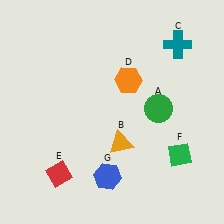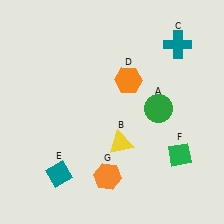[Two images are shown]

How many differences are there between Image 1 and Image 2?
There are 3 differences between the two images.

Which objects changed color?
B changed from orange to yellow. E changed from red to teal. G changed from blue to orange.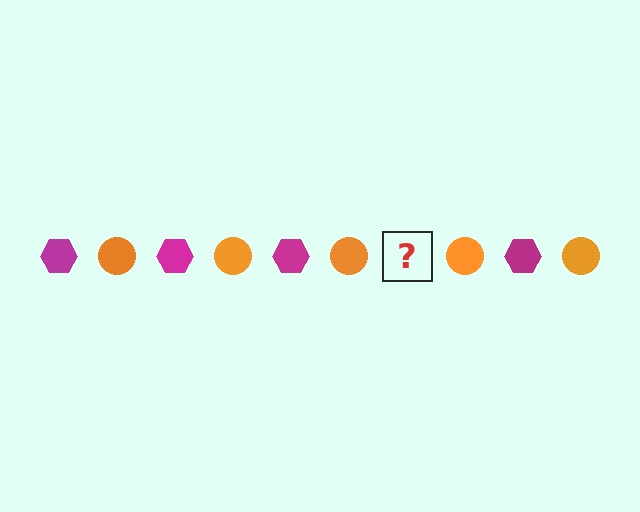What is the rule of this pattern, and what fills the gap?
The rule is that the pattern alternates between magenta hexagon and orange circle. The gap should be filled with a magenta hexagon.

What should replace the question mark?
The question mark should be replaced with a magenta hexagon.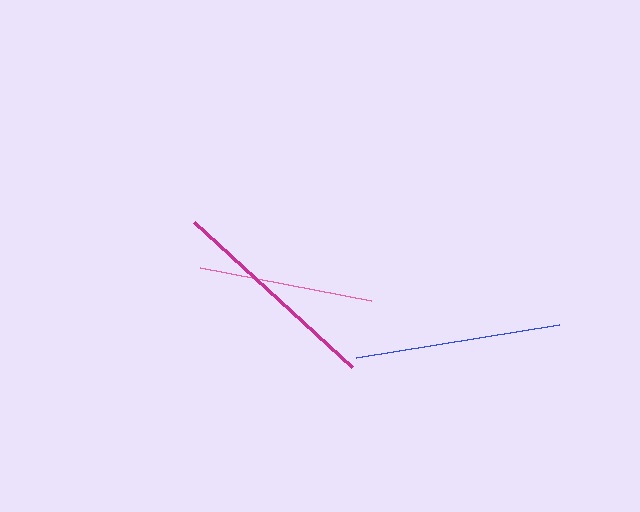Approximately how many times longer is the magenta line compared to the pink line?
The magenta line is approximately 1.2 times the length of the pink line.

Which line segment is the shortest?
The pink line is the shortest at approximately 174 pixels.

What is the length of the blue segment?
The blue segment is approximately 206 pixels long.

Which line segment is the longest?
The magenta line is the longest at approximately 215 pixels.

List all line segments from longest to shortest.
From longest to shortest: magenta, blue, pink.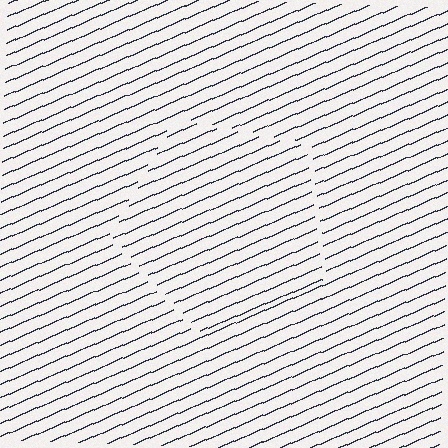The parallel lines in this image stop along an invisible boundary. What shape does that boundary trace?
An illusory pentagon. The interior of the shape contains the same grating, shifted by half a period — the contour is defined by the phase discontinuity where line-ends from the inner and outer gratings abut.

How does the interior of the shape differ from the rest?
The interior of the shape contains the same grating, shifted by half a period — the contour is defined by the phase discontinuity where line-ends from the inner and outer gratings abut.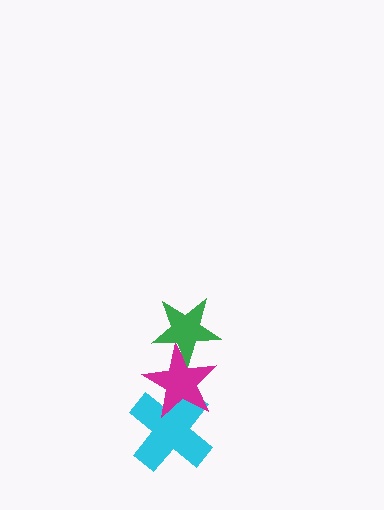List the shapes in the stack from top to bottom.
From top to bottom: the green star, the magenta star, the cyan cross.